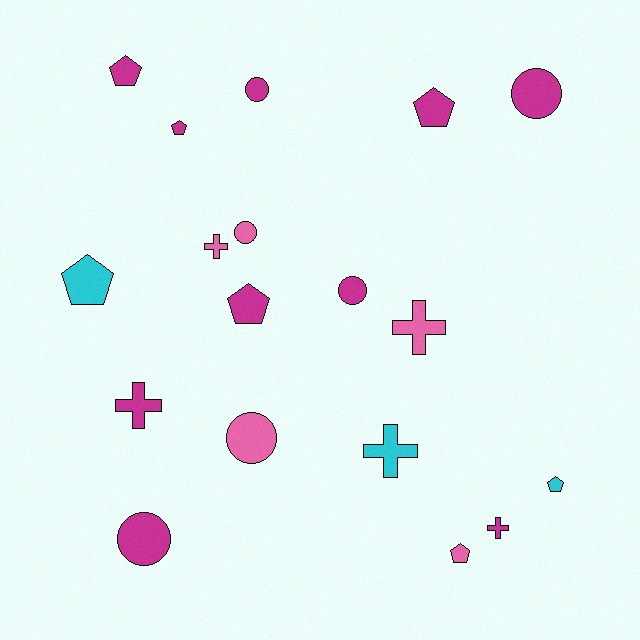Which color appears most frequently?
Magenta, with 10 objects.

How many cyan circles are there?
There are no cyan circles.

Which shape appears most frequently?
Pentagon, with 7 objects.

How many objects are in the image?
There are 18 objects.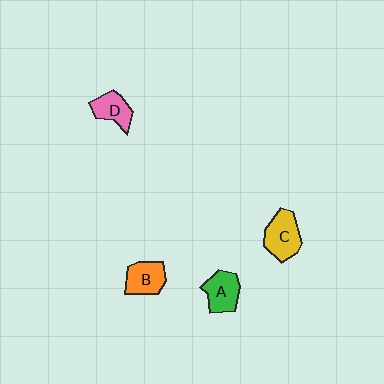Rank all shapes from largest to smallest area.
From largest to smallest: C (yellow), A (green), B (orange), D (pink).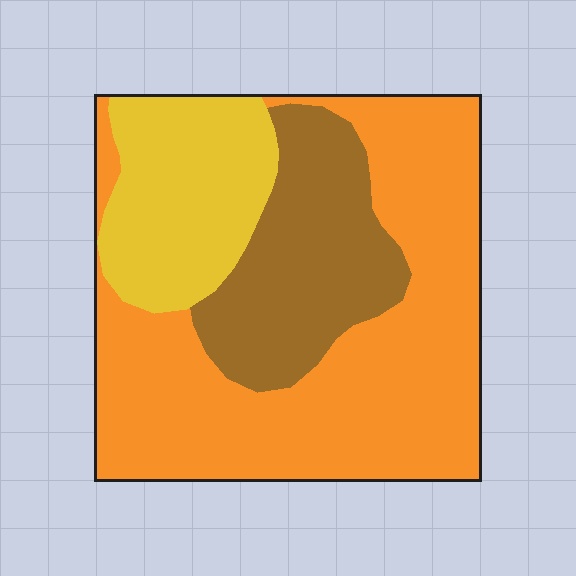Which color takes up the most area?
Orange, at roughly 55%.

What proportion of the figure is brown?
Brown takes up about one quarter (1/4) of the figure.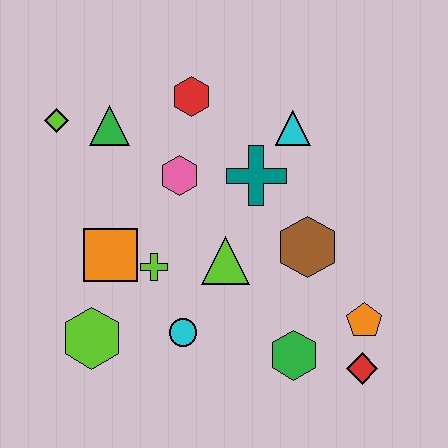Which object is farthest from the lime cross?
The red diamond is farthest from the lime cross.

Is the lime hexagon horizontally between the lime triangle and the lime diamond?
Yes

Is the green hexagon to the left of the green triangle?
No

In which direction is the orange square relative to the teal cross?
The orange square is to the left of the teal cross.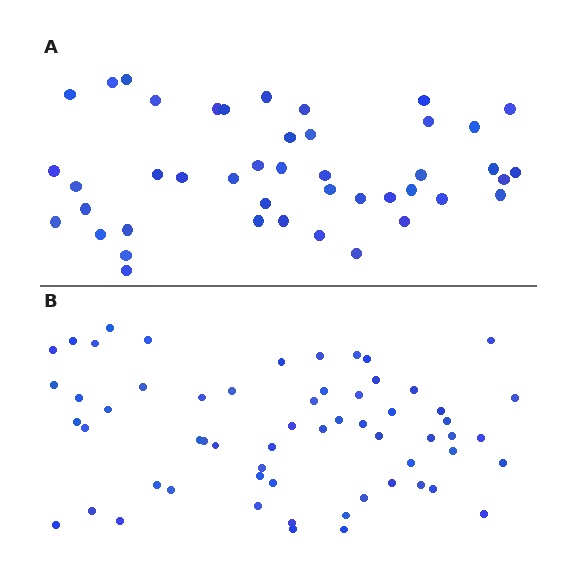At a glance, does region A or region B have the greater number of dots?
Region B (the bottom region) has more dots.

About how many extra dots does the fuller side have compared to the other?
Region B has approximately 15 more dots than region A.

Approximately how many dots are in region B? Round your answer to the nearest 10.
About 60 dots.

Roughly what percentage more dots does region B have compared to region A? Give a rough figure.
About 35% more.